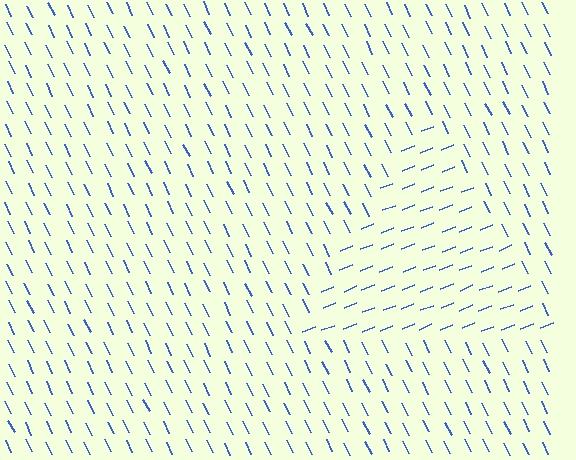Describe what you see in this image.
The image is filled with small blue line segments. A triangle region in the image has lines oriented differently from the surrounding lines, creating a visible texture boundary.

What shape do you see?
I see a triangle.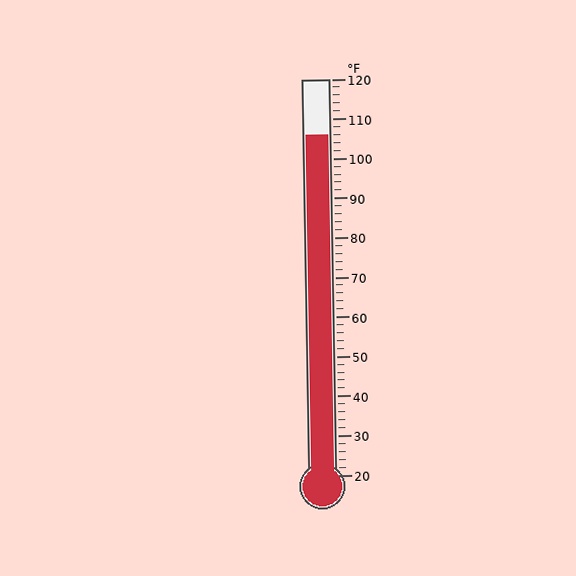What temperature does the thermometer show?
The thermometer shows approximately 106°F.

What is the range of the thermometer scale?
The thermometer scale ranges from 20°F to 120°F.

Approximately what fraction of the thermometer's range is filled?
The thermometer is filled to approximately 85% of its range.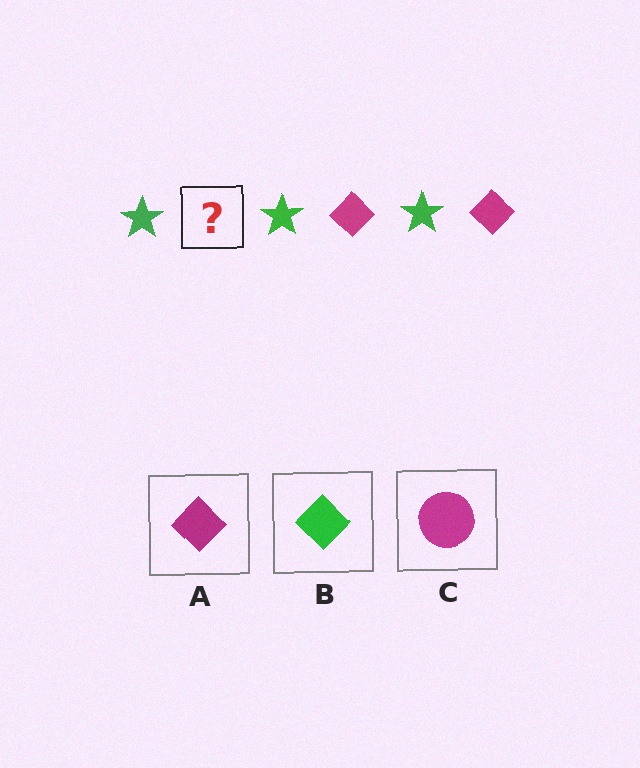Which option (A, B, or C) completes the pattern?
A.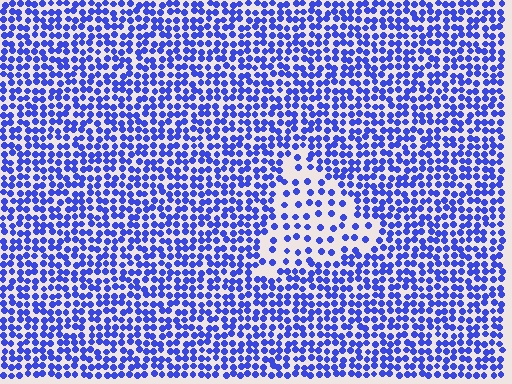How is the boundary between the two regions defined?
The boundary is defined by a change in element density (approximately 2.2x ratio). All elements are the same color, size, and shape.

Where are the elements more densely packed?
The elements are more densely packed outside the triangle boundary.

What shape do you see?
I see a triangle.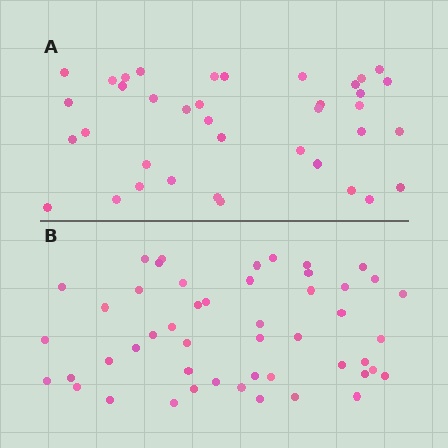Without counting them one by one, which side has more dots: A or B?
Region B (the bottom region) has more dots.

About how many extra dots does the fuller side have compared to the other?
Region B has roughly 12 or so more dots than region A.